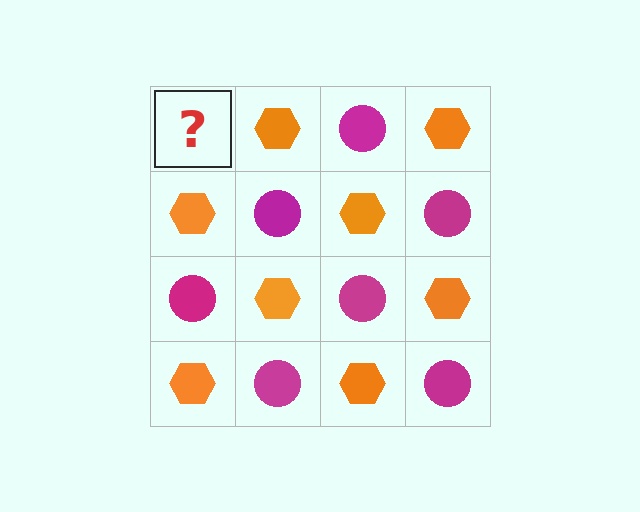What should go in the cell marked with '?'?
The missing cell should contain a magenta circle.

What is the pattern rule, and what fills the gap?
The rule is that it alternates magenta circle and orange hexagon in a checkerboard pattern. The gap should be filled with a magenta circle.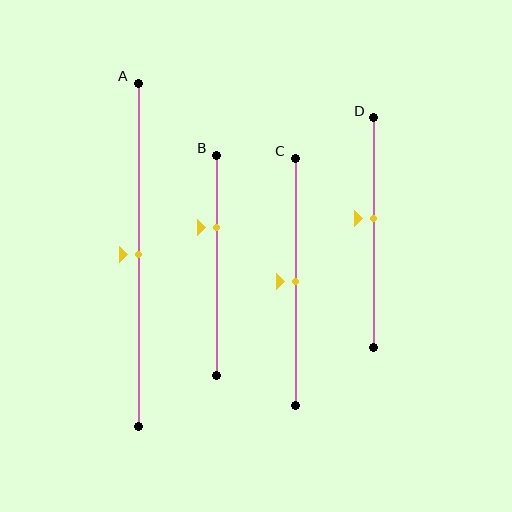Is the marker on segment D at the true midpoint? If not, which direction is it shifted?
No, the marker on segment D is shifted upward by about 6% of the segment length.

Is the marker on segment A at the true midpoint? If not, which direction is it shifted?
Yes, the marker on segment A is at the true midpoint.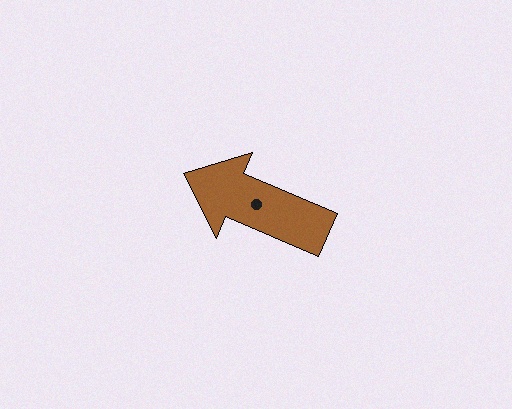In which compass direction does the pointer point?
Northwest.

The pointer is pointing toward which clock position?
Roughly 10 o'clock.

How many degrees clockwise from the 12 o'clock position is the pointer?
Approximately 293 degrees.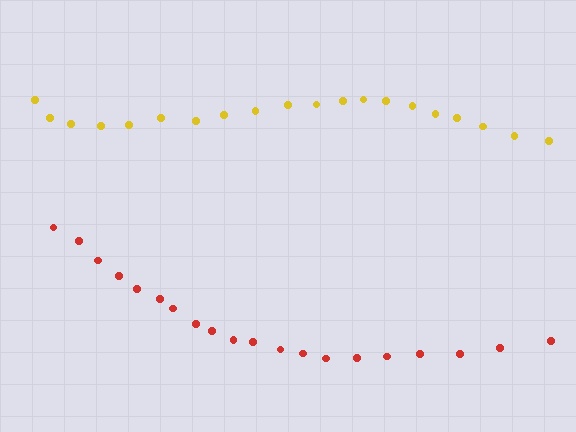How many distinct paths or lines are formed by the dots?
There are 2 distinct paths.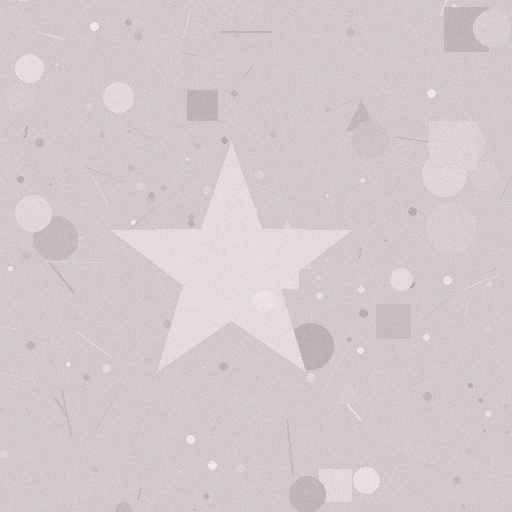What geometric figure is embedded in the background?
A star is embedded in the background.